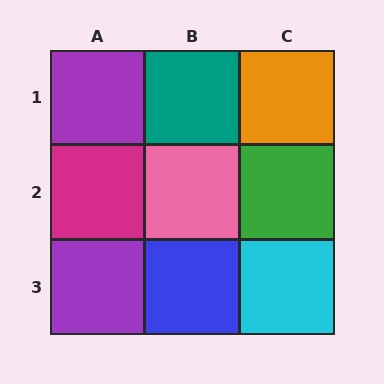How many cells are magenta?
1 cell is magenta.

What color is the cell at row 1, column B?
Teal.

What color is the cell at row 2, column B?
Pink.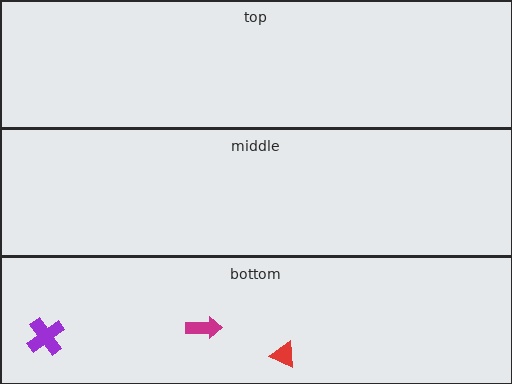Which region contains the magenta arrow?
The bottom region.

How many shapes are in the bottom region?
3.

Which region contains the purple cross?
The bottom region.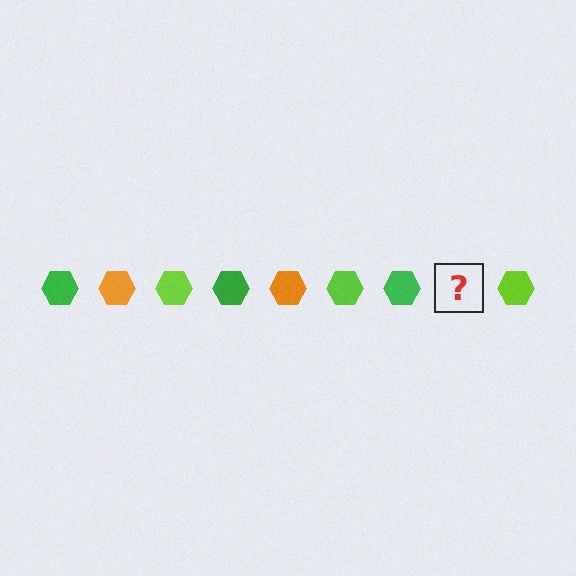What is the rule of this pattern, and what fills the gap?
The rule is that the pattern cycles through green, orange, lime hexagons. The gap should be filled with an orange hexagon.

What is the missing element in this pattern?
The missing element is an orange hexagon.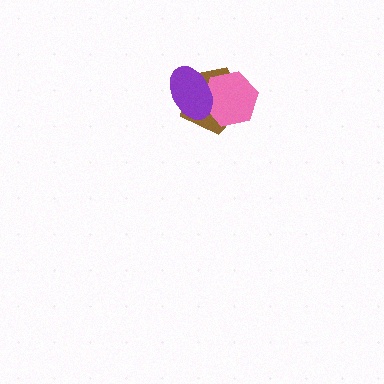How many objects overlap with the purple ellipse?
2 objects overlap with the purple ellipse.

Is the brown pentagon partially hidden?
Yes, it is partially covered by another shape.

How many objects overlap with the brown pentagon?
2 objects overlap with the brown pentagon.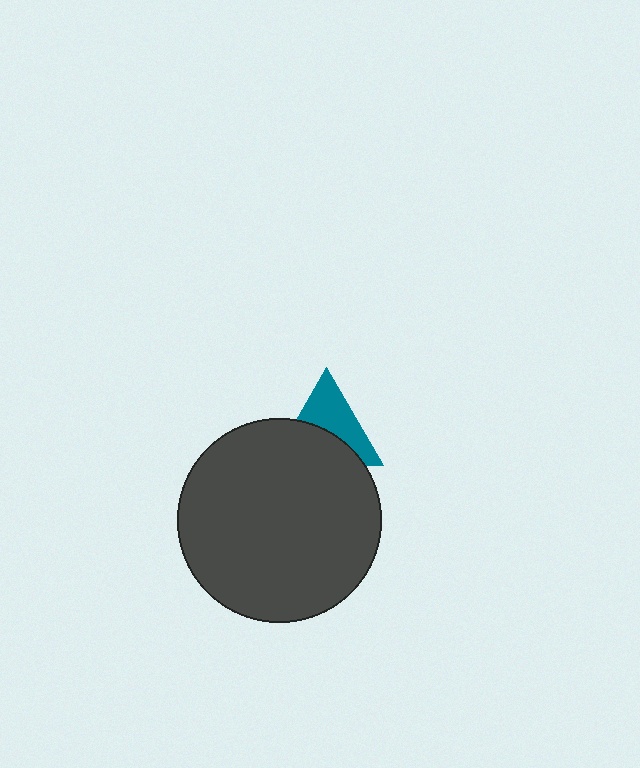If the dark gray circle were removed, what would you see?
You would see the complete teal triangle.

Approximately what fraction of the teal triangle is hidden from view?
Roughly 48% of the teal triangle is hidden behind the dark gray circle.